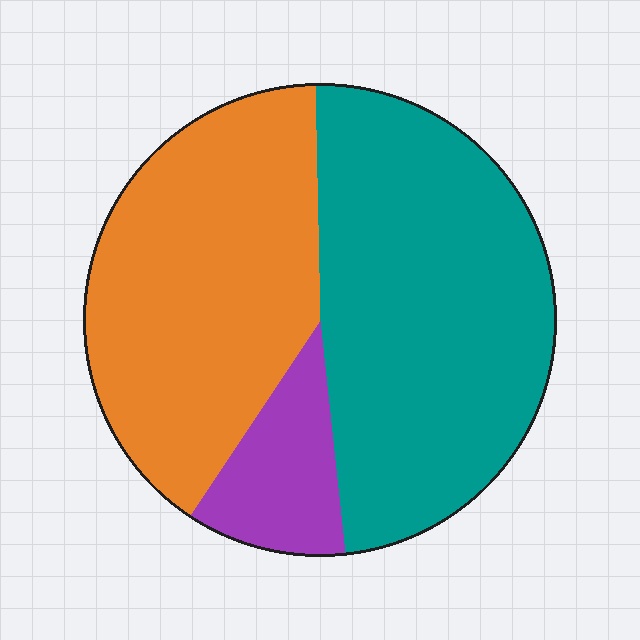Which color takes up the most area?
Teal, at roughly 50%.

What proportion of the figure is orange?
Orange covers 40% of the figure.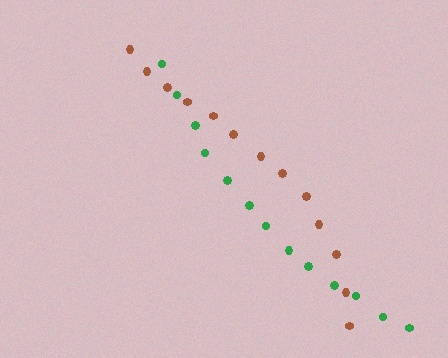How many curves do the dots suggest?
There are 2 distinct paths.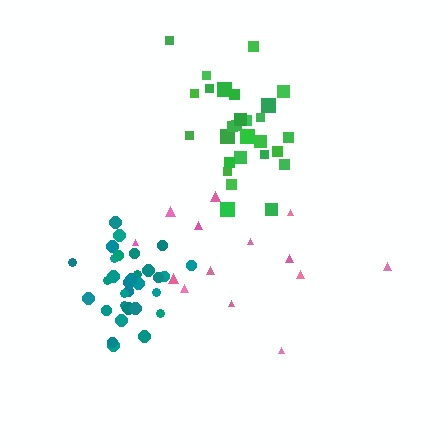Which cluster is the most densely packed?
Teal.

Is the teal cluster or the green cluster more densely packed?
Teal.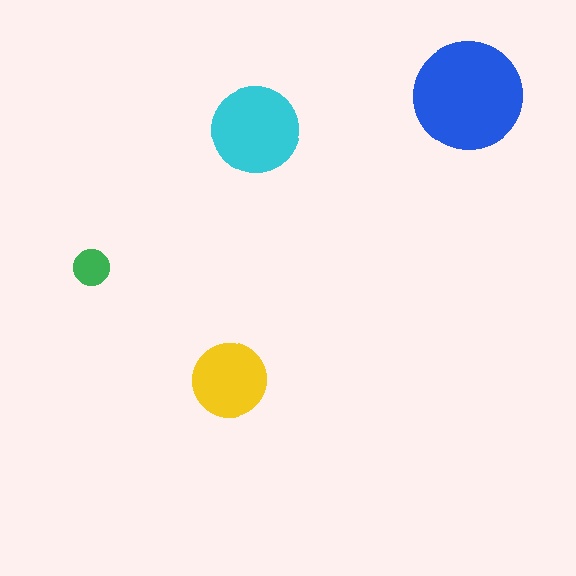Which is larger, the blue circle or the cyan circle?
The blue one.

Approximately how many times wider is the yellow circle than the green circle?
About 2 times wider.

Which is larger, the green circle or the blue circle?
The blue one.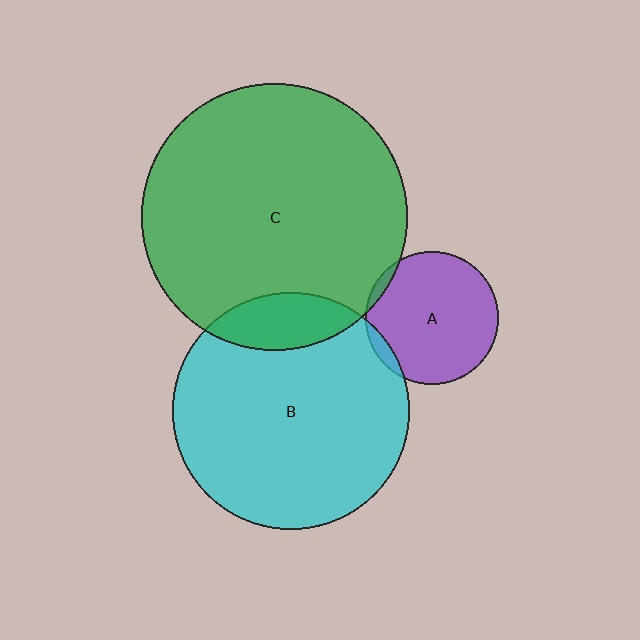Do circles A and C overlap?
Yes.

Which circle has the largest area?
Circle C (green).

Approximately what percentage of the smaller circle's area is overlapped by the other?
Approximately 5%.